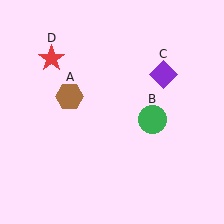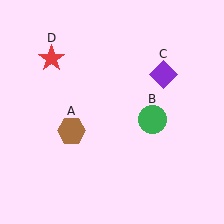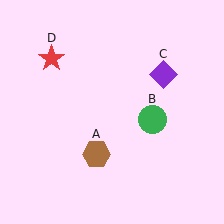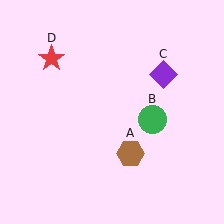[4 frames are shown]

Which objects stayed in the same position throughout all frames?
Green circle (object B) and purple diamond (object C) and red star (object D) remained stationary.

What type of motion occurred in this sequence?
The brown hexagon (object A) rotated counterclockwise around the center of the scene.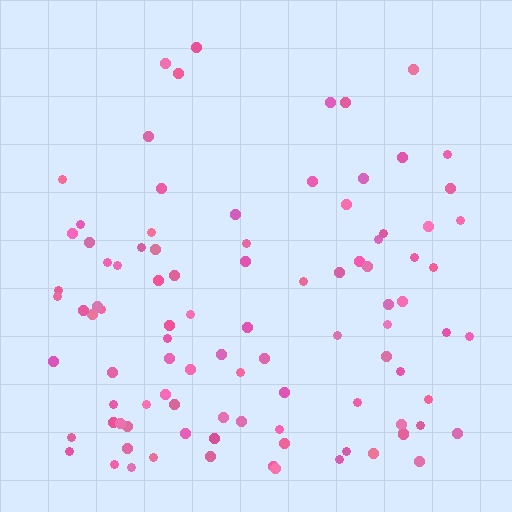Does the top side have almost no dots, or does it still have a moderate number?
Still a moderate number, just noticeably fewer than the bottom.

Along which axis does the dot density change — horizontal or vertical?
Vertical.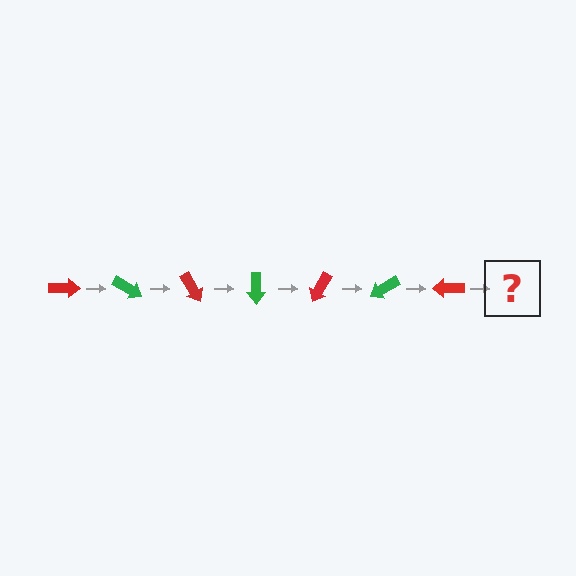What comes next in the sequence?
The next element should be a green arrow, rotated 210 degrees from the start.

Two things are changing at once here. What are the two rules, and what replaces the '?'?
The two rules are that it rotates 30 degrees each step and the color cycles through red and green. The '?' should be a green arrow, rotated 210 degrees from the start.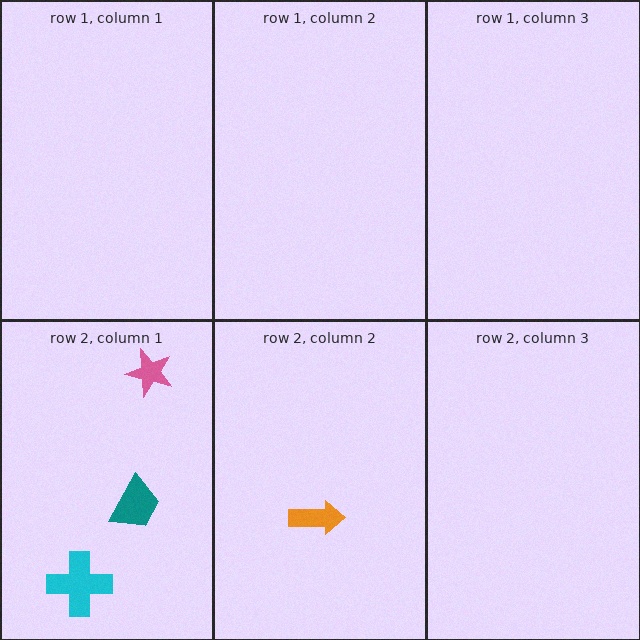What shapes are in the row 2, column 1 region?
The teal trapezoid, the pink star, the cyan cross.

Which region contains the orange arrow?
The row 2, column 2 region.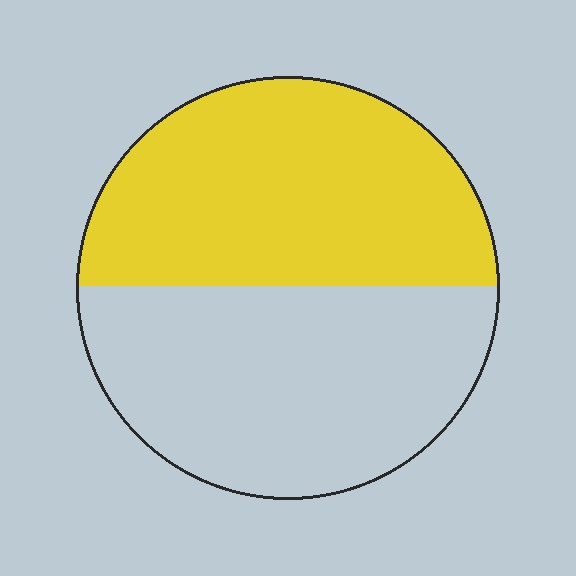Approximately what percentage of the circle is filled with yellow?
Approximately 50%.